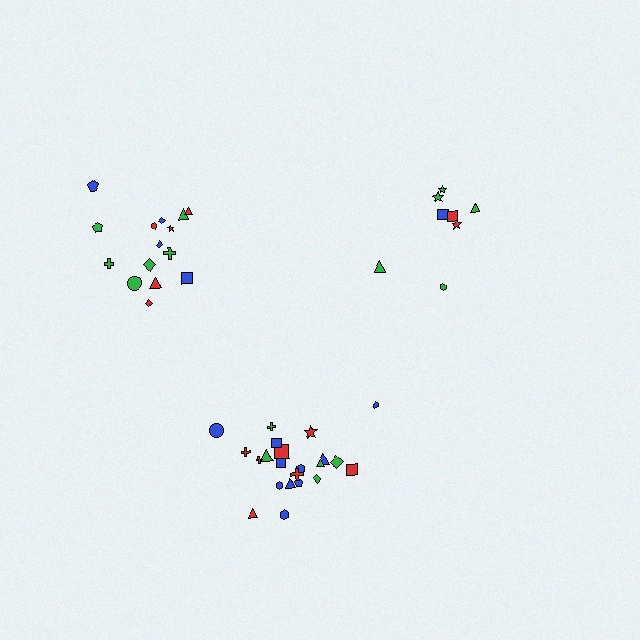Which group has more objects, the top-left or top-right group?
The top-left group.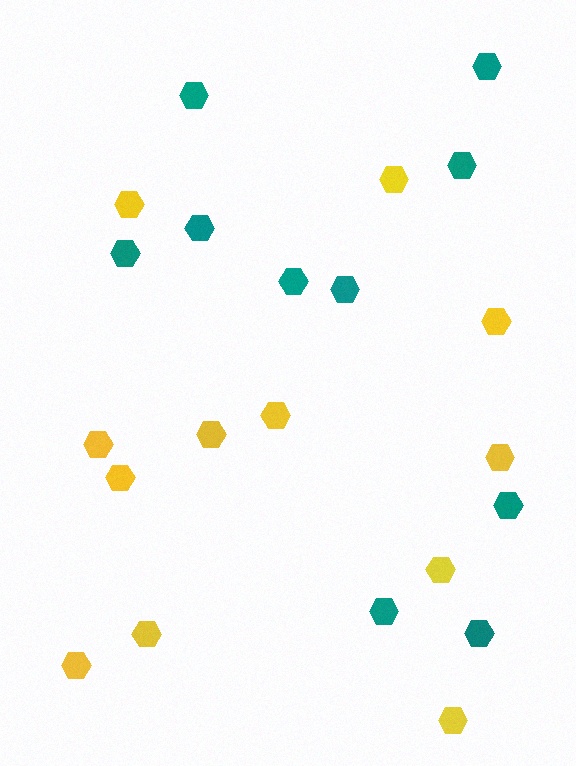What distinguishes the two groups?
There are 2 groups: one group of yellow hexagons (12) and one group of teal hexagons (10).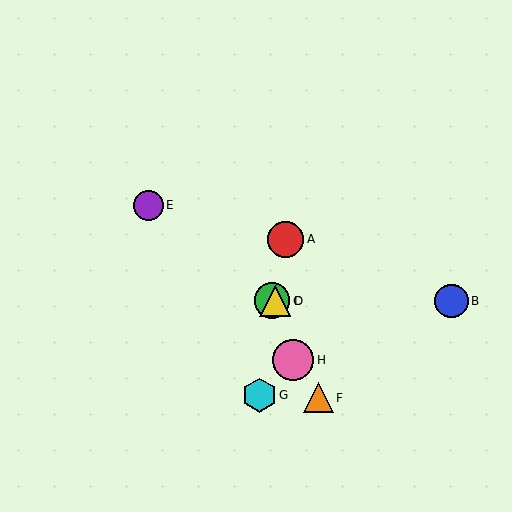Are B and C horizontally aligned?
Yes, both are at y≈301.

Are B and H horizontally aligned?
No, B is at y≈301 and H is at y≈360.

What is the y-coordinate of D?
Object D is at y≈301.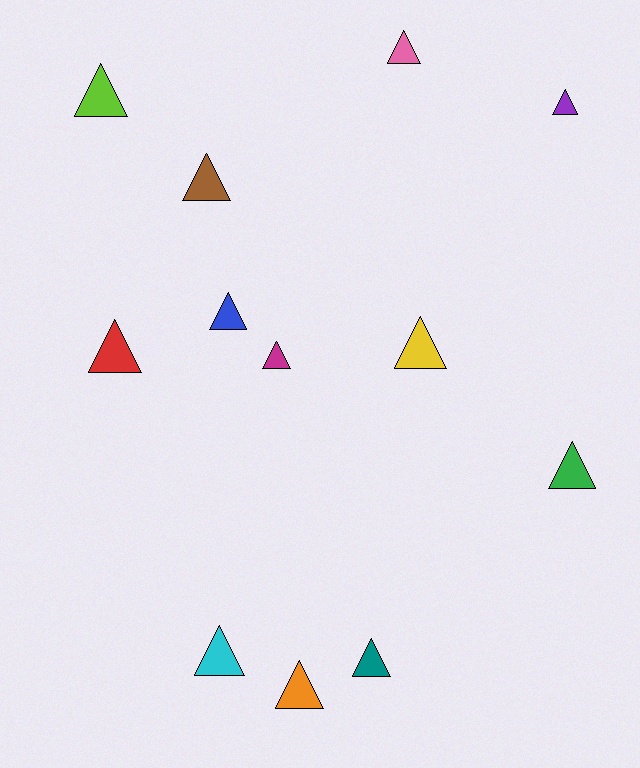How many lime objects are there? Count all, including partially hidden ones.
There is 1 lime object.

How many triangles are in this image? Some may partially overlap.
There are 12 triangles.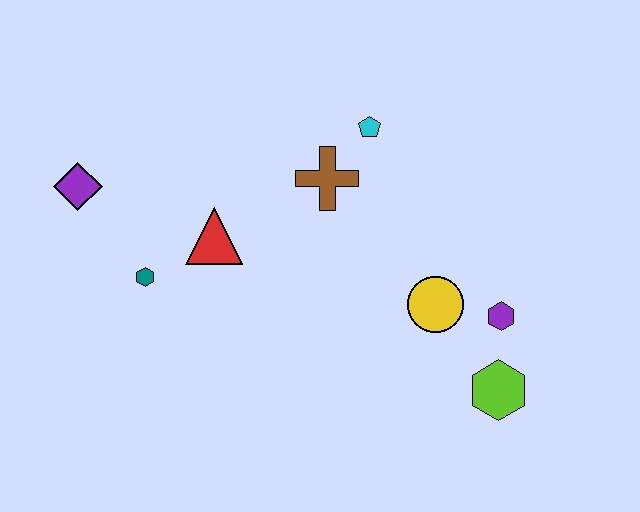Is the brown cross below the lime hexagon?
No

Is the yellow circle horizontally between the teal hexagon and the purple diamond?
No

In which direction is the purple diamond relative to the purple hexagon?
The purple diamond is to the left of the purple hexagon.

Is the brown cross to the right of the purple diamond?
Yes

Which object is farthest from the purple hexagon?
The purple diamond is farthest from the purple hexagon.